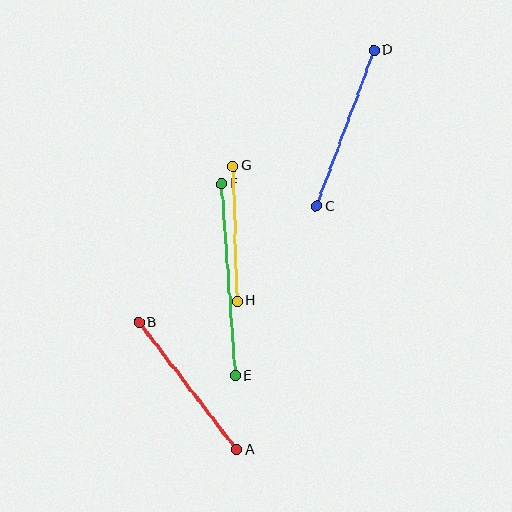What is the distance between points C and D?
The distance is approximately 166 pixels.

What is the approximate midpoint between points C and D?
The midpoint is at approximately (345, 128) pixels.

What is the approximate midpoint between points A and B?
The midpoint is at approximately (188, 386) pixels.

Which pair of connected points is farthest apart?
Points E and F are farthest apart.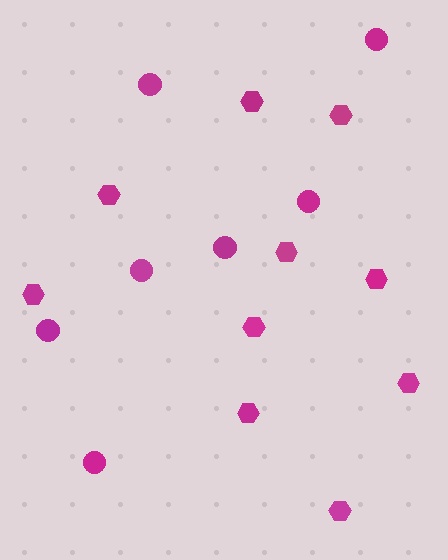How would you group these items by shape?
There are 2 groups: one group of hexagons (10) and one group of circles (7).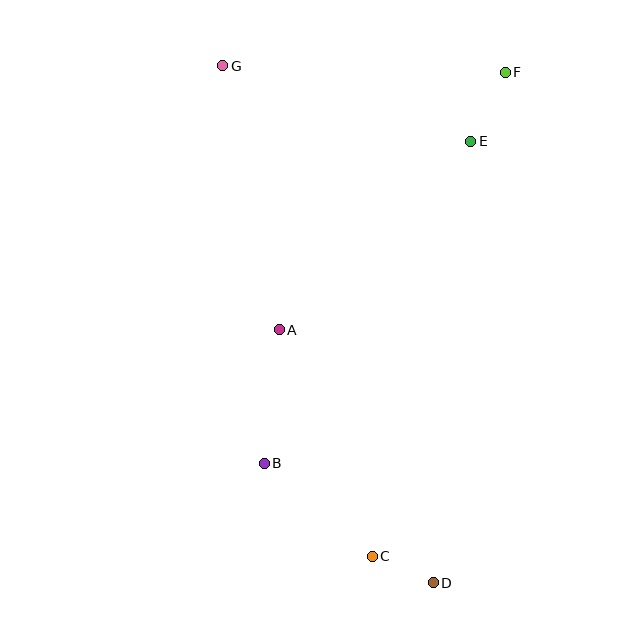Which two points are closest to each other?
Points C and D are closest to each other.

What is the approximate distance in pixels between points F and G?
The distance between F and G is approximately 283 pixels.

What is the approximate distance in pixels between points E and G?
The distance between E and G is approximately 259 pixels.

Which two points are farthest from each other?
Points D and G are farthest from each other.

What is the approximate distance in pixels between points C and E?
The distance between C and E is approximately 426 pixels.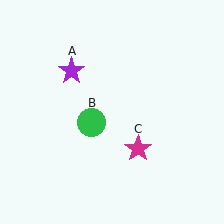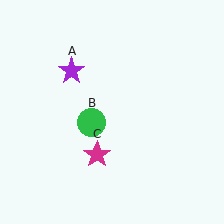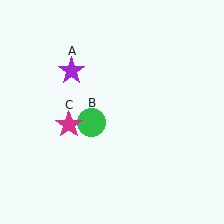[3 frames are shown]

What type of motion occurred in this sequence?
The magenta star (object C) rotated clockwise around the center of the scene.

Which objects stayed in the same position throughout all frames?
Purple star (object A) and green circle (object B) remained stationary.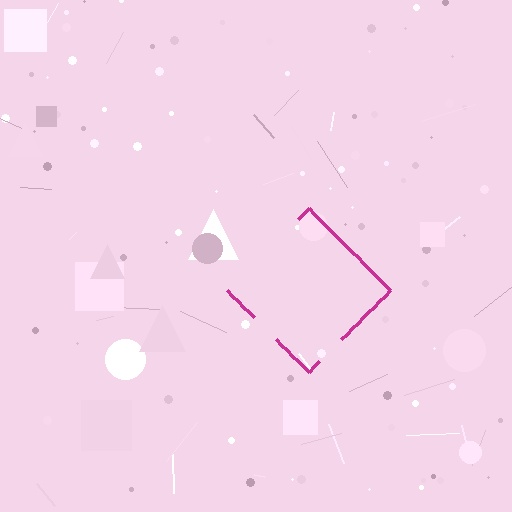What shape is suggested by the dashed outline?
The dashed outline suggests a diamond.